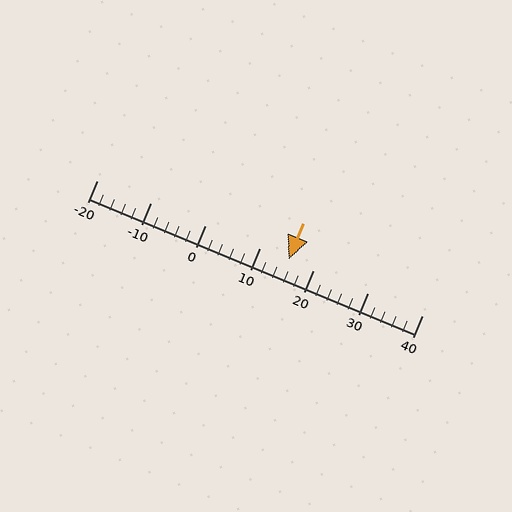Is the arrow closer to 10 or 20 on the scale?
The arrow is closer to 20.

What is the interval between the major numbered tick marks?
The major tick marks are spaced 10 units apart.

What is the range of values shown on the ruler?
The ruler shows values from -20 to 40.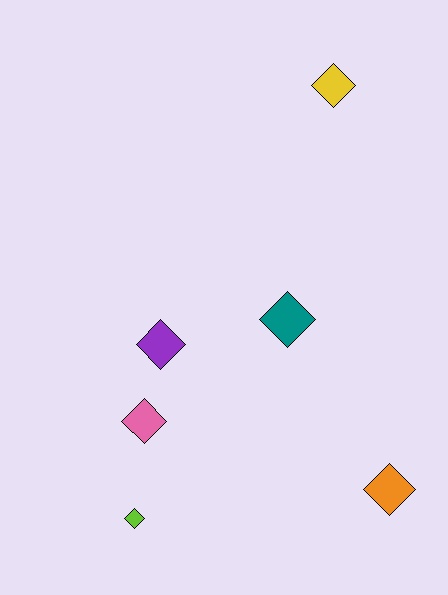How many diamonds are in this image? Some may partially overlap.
There are 6 diamonds.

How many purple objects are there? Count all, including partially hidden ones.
There is 1 purple object.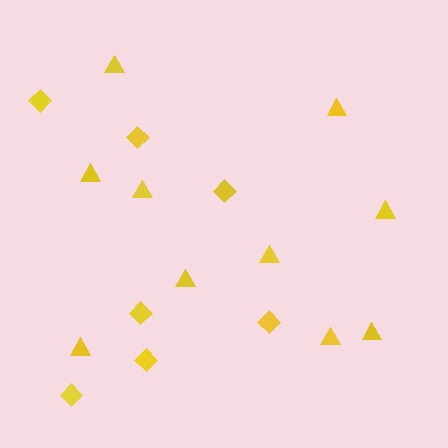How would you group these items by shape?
There are 2 groups: one group of diamonds (7) and one group of triangles (10).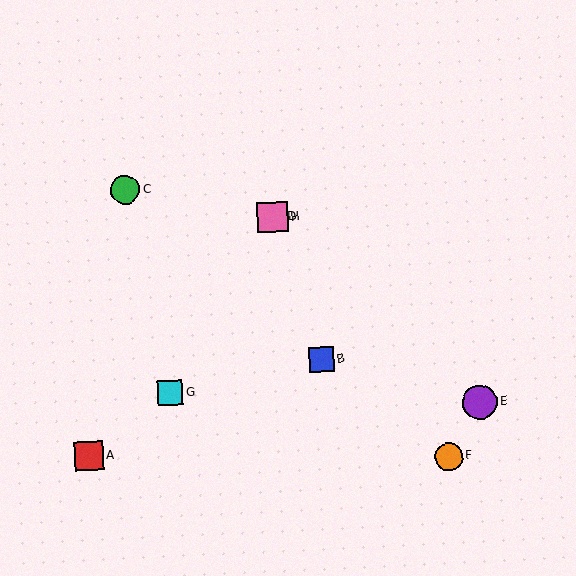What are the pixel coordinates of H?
Object H is at (273, 218).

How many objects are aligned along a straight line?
3 objects (D, G, H) are aligned along a straight line.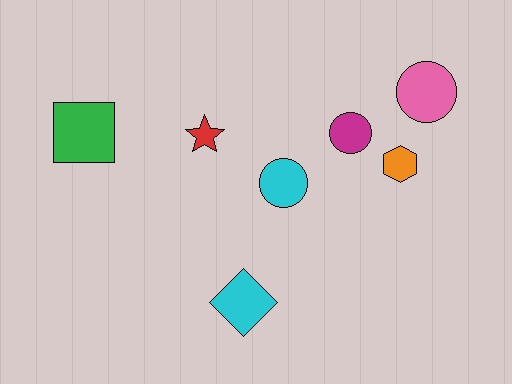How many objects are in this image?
There are 7 objects.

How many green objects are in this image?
There is 1 green object.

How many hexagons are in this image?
There is 1 hexagon.